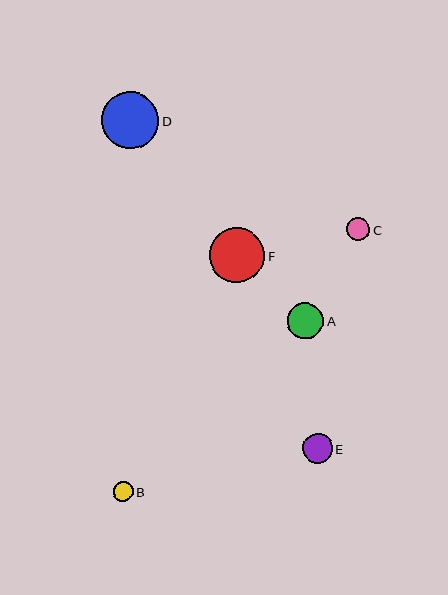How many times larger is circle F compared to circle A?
Circle F is approximately 1.5 times the size of circle A.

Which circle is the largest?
Circle D is the largest with a size of approximately 57 pixels.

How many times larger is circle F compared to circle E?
Circle F is approximately 1.9 times the size of circle E.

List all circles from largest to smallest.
From largest to smallest: D, F, A, E, C, B.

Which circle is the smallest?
Circle B is the smallest with a size of approximately 20 pixels.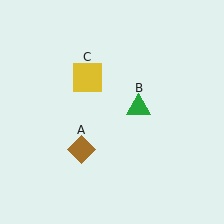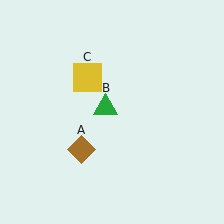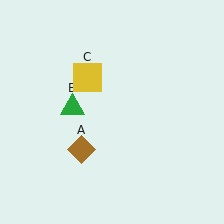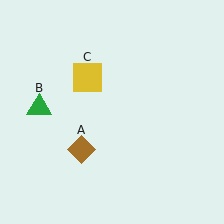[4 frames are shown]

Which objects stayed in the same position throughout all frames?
Brown diamond (object A) and yellow square (object C) remained stationary.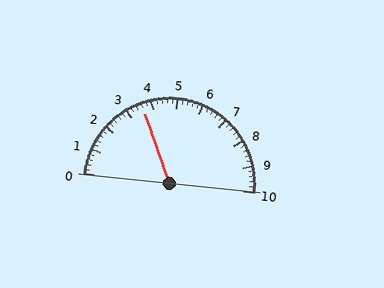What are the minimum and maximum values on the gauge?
The gauge ranges from 0 to 10.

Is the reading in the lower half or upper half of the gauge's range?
The reading is in the lower half of the range (0 to 10).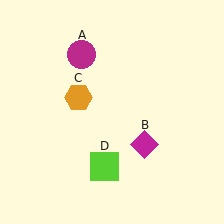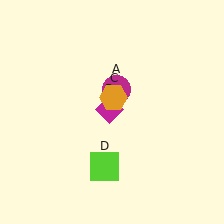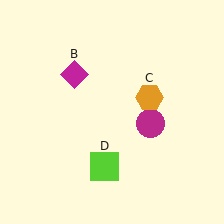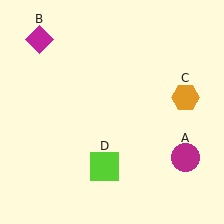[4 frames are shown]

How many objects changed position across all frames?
3 objects changed position: magenta circle (object A), magenta diamond (object B), orange hexagon (object C).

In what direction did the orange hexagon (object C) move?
The orange hexagon (object C) moved right.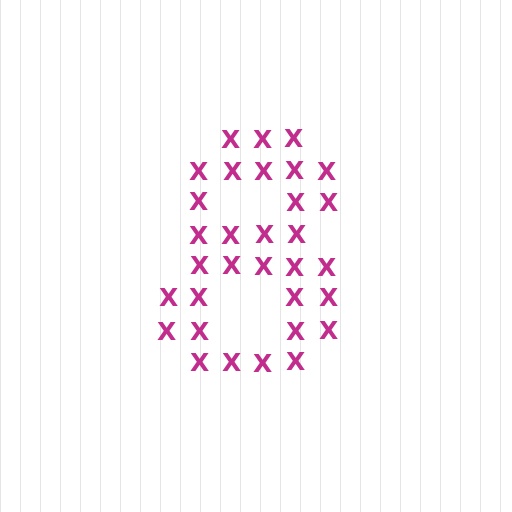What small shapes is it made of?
It is made of small letter X's.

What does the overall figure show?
The overall figure shows the digit 8.